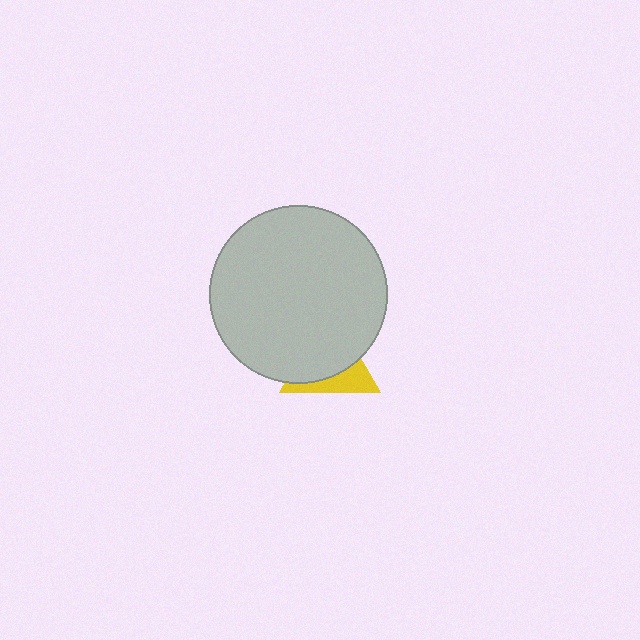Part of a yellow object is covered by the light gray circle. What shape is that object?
It is a triangle.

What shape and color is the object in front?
The object in front is a light gray circle.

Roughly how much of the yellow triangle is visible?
A small part of it is visible (roughly 35%).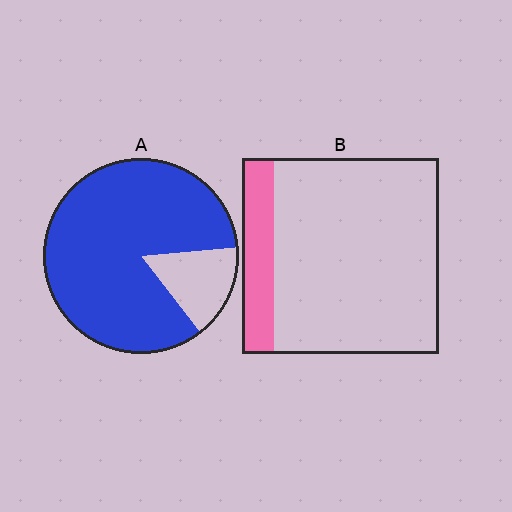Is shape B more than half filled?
No.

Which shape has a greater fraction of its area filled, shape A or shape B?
Shape A.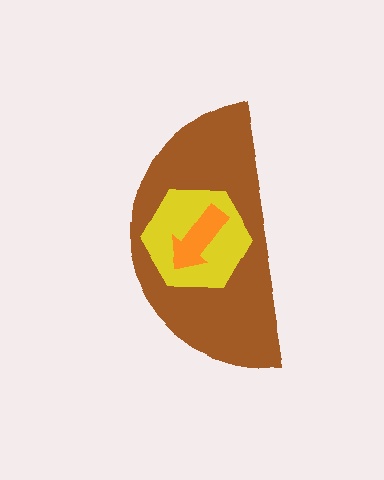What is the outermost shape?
The brown semicircle.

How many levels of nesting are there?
3.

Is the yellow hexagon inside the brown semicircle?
Yes.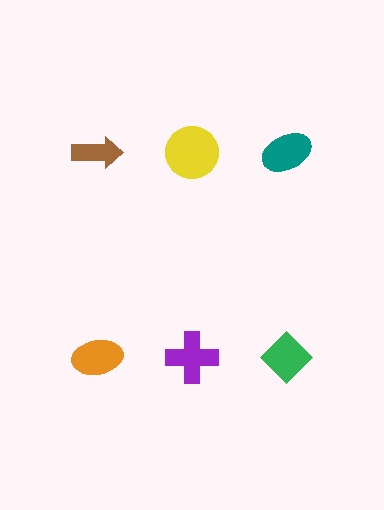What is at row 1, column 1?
A brown arrow.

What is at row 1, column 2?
A yellow circle.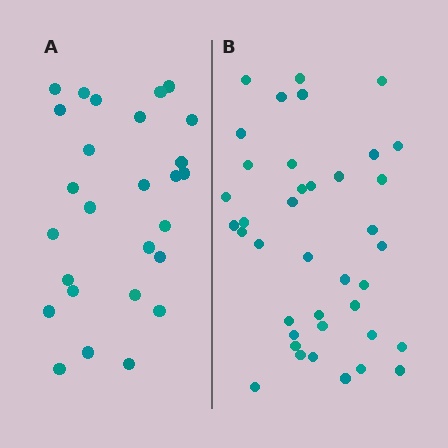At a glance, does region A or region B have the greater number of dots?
Region B (the right region) has more dots.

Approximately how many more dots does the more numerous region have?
Region B has roughly 12 or so more dots than region A.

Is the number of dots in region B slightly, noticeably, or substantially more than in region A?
Region B has noticeably more, but not dramatically so. The ratio is roughly 1.4 to 1.